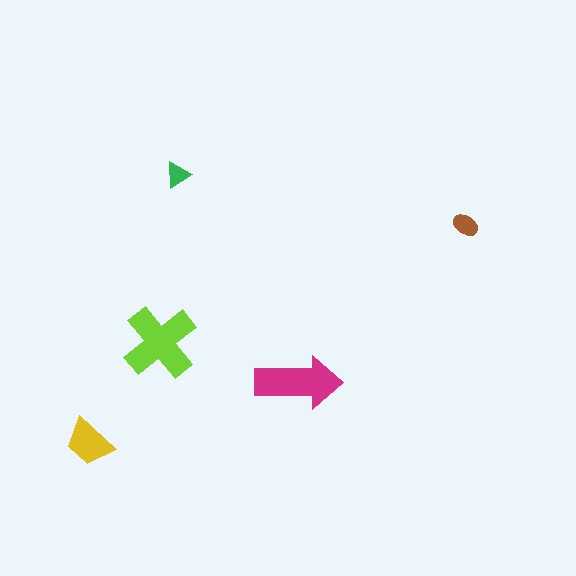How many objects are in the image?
There are 5 objects in the image.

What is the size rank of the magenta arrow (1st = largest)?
2nd.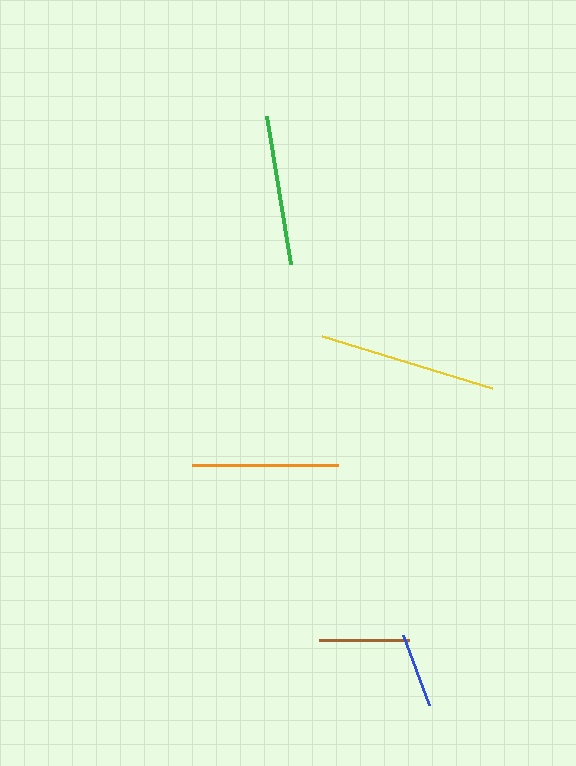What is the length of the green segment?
The green segment is approximately 150 pixels long.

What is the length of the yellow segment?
The yellow segment is approximately 178 pixels long.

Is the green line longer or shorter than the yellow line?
The yellow line is longer than the green line.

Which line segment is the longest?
The yellow line is the longest at approximately 178 pixels.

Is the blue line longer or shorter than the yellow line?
The yellow line is longer than the blue line.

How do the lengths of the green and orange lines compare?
The green and orange lines are approximately the same length.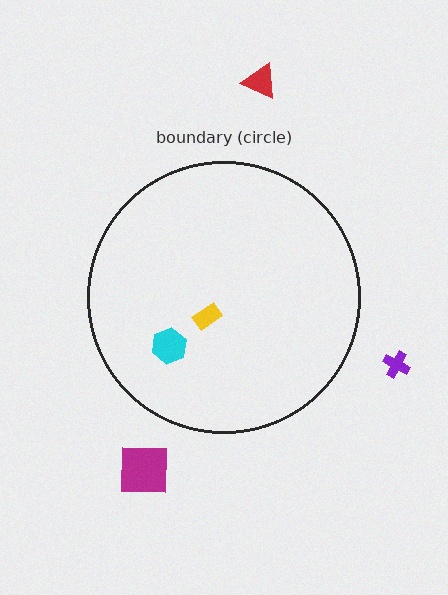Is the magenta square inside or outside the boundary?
Outside.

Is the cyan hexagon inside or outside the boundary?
Inside.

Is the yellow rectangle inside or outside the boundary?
Inside.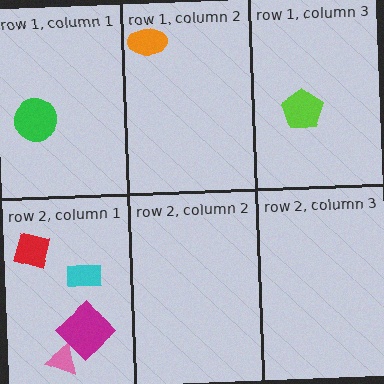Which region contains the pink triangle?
The row 2, column 1 region.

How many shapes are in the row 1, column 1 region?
1.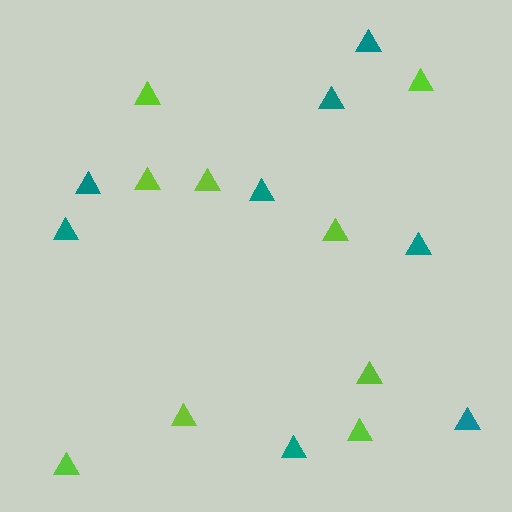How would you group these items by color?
There are 2 groups: one group of teal triangles (8) and one group of lime triangles (9).